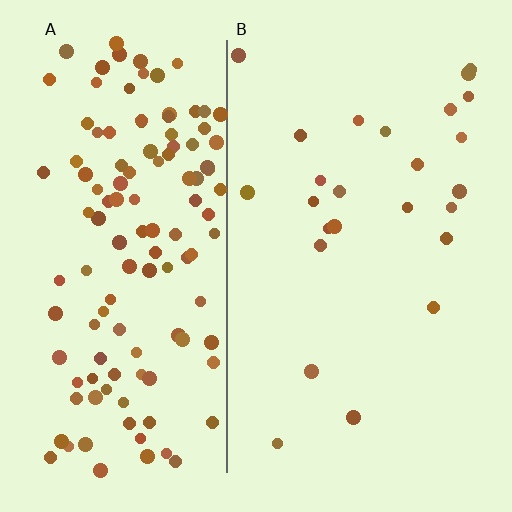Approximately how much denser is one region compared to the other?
Approximately 5.0× — region A over region B.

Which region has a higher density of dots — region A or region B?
A (the left).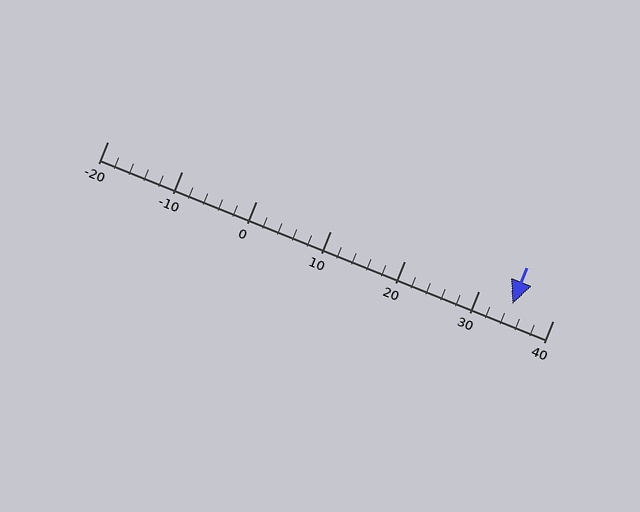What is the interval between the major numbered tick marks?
The major tick marks are spaced 10 units apart.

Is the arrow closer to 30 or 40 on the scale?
The arrow is closer to 30.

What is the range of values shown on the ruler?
The ruler shows values from -20 to 40.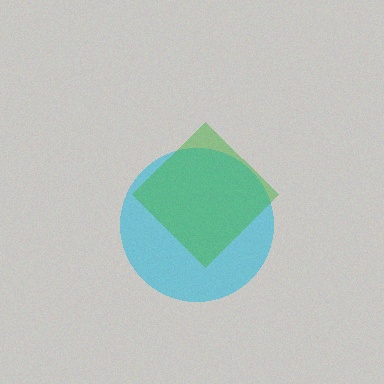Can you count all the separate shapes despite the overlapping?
Yes, there are 2 separate shapes.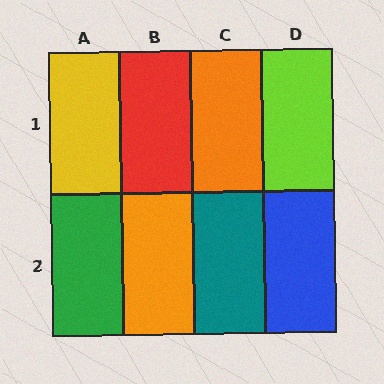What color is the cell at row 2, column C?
Teal.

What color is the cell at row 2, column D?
Blue.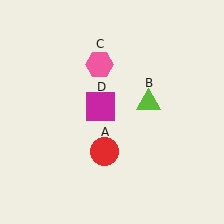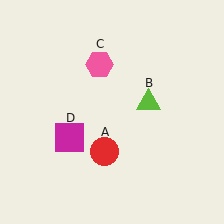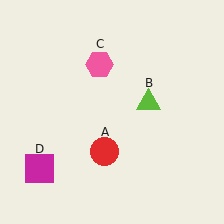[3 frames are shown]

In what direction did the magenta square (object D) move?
The magenta square (object D) moved down and to the left.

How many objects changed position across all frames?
1 object changed position: magenta square (object D).